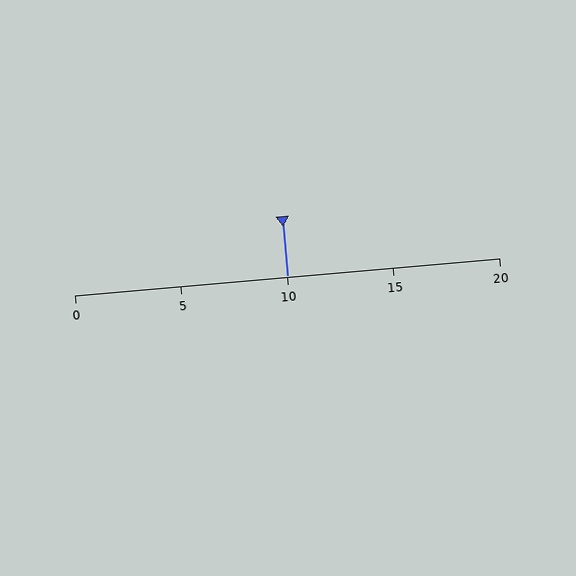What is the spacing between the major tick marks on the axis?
The major ticks are spaced 5 apart.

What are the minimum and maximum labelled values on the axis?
The axis runs from 0 to 20.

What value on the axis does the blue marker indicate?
The marker indicates approximately 10.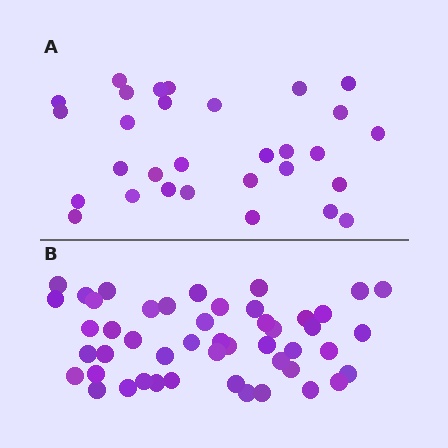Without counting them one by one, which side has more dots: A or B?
Region B (the bottom region) has more dots.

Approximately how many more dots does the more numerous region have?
Region B has approximately 20 more dots than region A.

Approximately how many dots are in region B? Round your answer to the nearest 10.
About 50 dots. (The exact count is 48, which rounds to 50.)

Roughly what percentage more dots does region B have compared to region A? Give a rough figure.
About 60% more.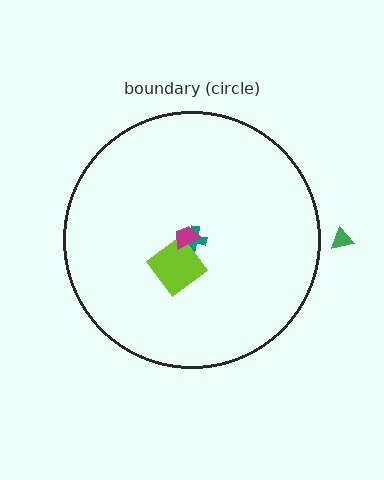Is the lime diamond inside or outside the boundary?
Inside.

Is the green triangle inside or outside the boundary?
Outside.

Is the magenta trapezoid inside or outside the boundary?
Inside.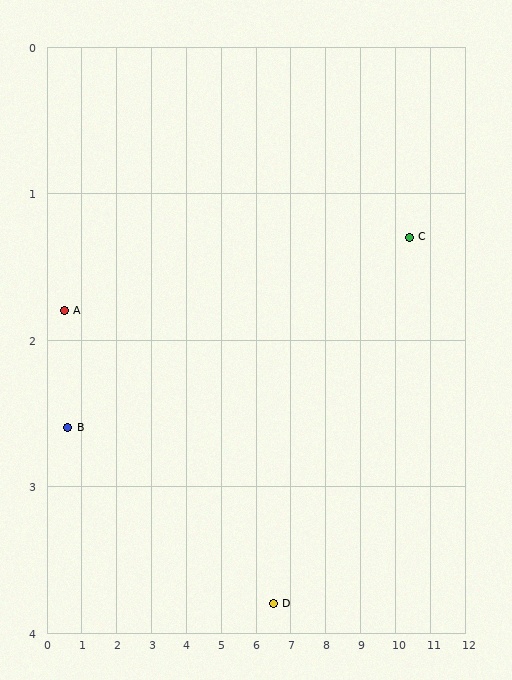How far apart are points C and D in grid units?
Points C and D are about 4.6 grid units apart.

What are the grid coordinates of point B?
Point B is at approximately (0.6, 2.6).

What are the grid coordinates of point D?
Point D is at approximately (6.5, 3.8).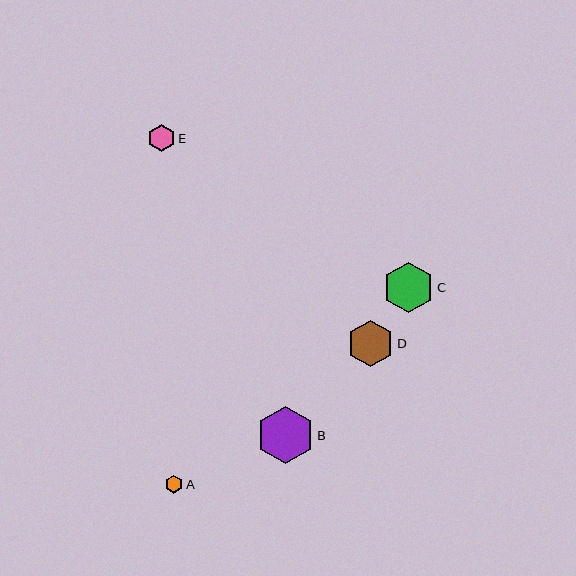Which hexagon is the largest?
Hexagon B is the largest with a size of approximately 57 pixels.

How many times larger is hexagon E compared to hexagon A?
Hexagon E is approximately 1.5 times the size of hexagon A.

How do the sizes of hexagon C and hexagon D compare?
Hexagon C and hexagon D are approximately the same size.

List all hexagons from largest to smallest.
From largest to smallest: B, C, D, E, A.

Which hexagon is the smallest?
Hexagon A is the smallest with a size of approximately 18 pixels.